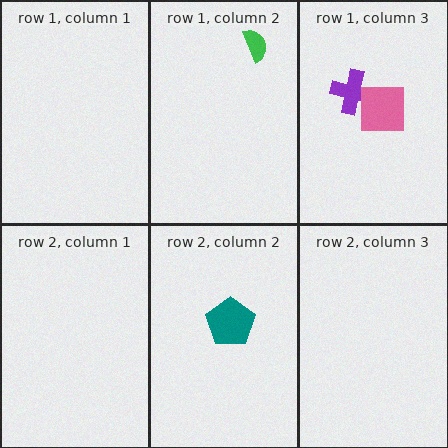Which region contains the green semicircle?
The row 1, column 2 region.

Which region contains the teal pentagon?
The row 2, column 2 region.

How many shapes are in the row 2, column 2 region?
1.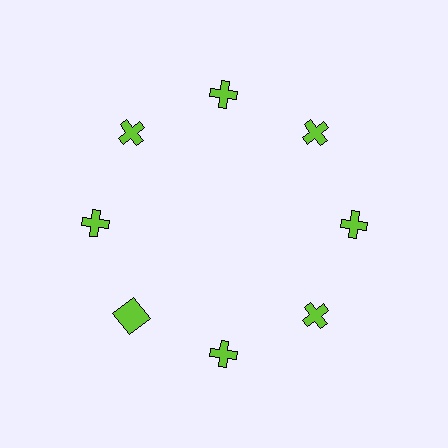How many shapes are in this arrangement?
There are 8 shapes arranged in a ring pattern.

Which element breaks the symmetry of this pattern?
The lime square at roughly the 8 o'clock position breaks the symmetry. All other shapes are lime crosses.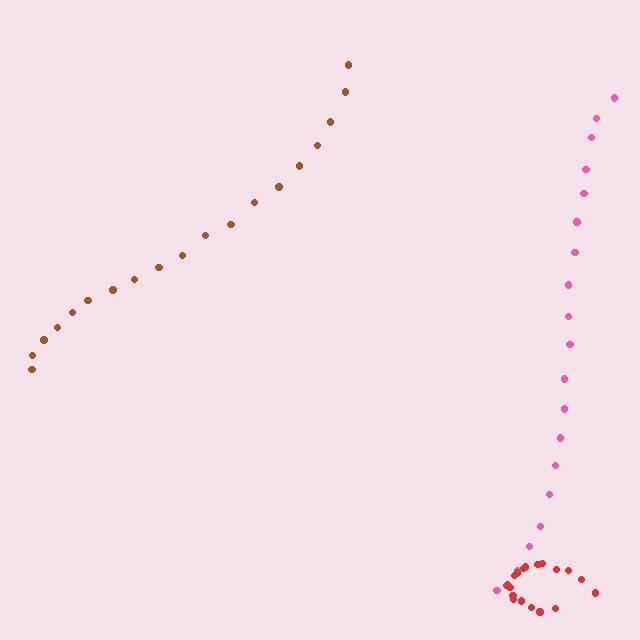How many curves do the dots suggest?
There are 3 distinct paths.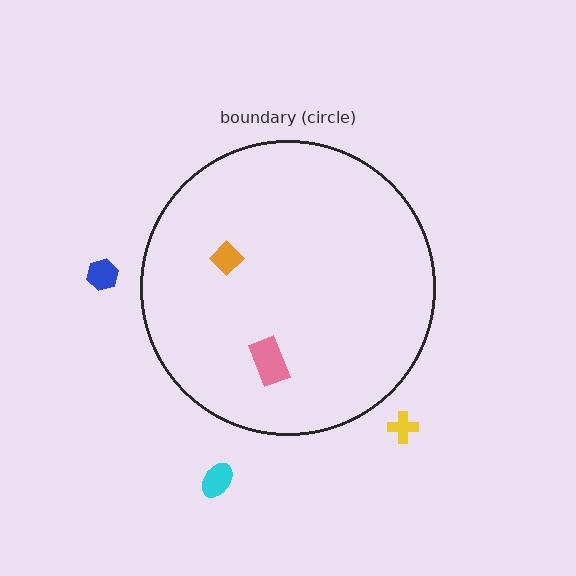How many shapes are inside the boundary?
2 inside, 3 outside.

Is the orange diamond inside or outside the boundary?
Inside.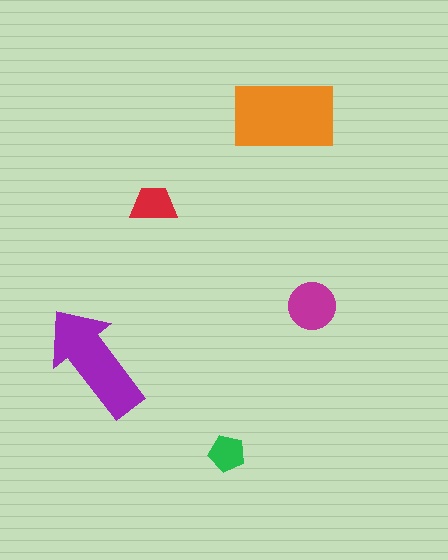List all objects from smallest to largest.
The green pentagon, the red trapezoid, the magenta circle, the purple arrow, the orange rectangle.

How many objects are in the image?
There are 5 objects in the image.